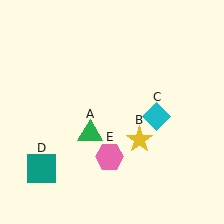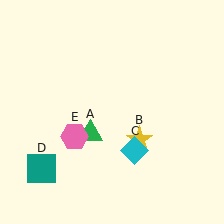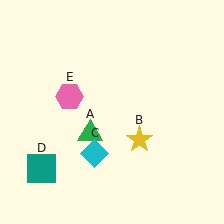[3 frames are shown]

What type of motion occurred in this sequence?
The cyan diamond (object C), pink hexagon (object E) rotated clockwise around the center of the scene.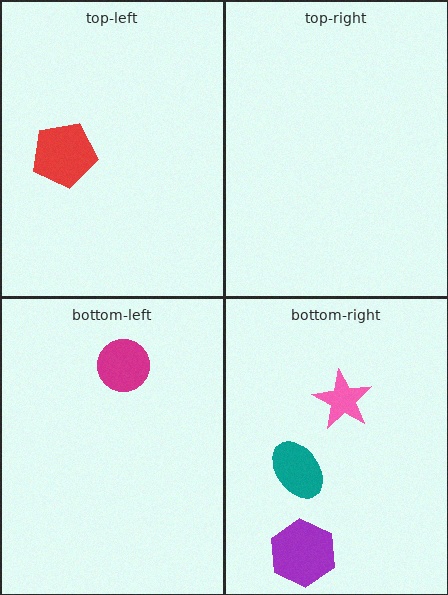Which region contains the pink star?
The bottom-right region.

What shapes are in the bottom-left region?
The magenta circle.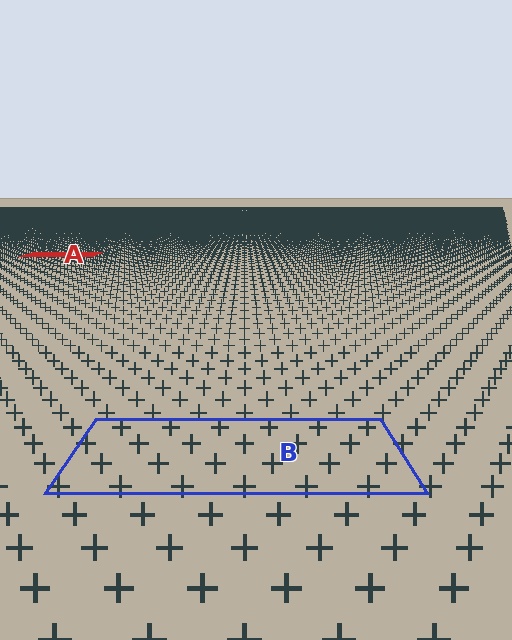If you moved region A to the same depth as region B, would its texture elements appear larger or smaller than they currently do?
They would appear larger. At a closer depth, the same texture elements are projected at a bigger on-screen size.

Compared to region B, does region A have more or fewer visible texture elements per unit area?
Region A has more texture elements per unit area — they are packed more densely because it is farther away.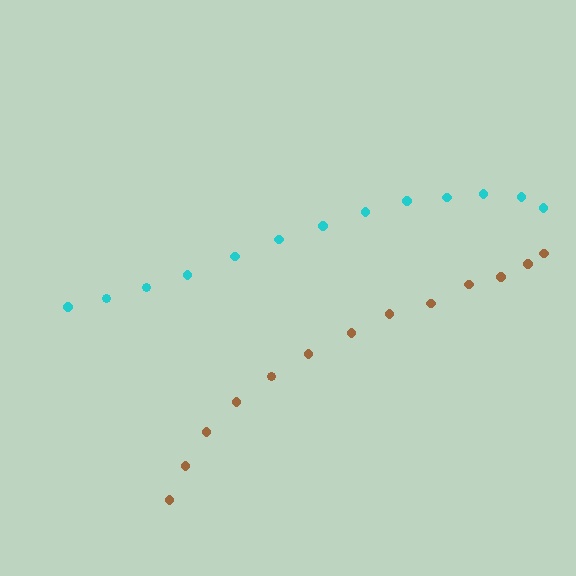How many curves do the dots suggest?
There are 2 distinct paths.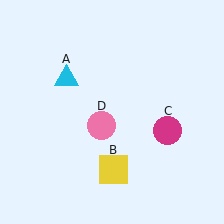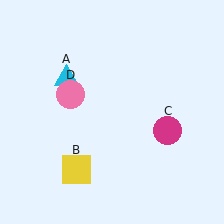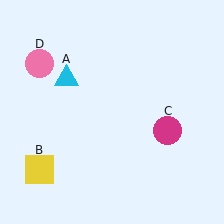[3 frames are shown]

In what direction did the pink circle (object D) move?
The pink circle (object D) moved up and to the left.